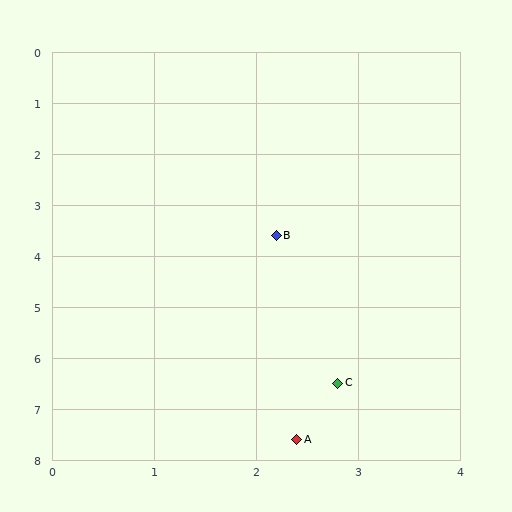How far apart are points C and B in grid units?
Points C and B are about 3.0 grid units apart.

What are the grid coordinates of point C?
Point C is at approximately (2.8, 6.5).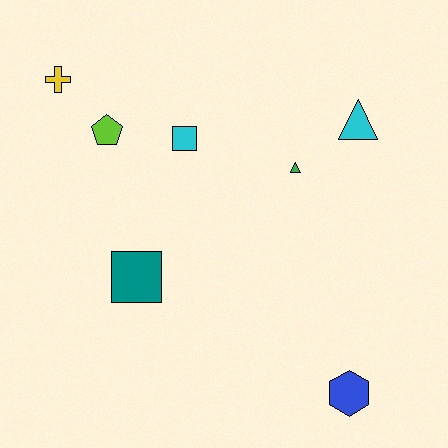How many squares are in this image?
There are 2 squares.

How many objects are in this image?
There are 7 objects.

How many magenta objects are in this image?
There are no magenta objects.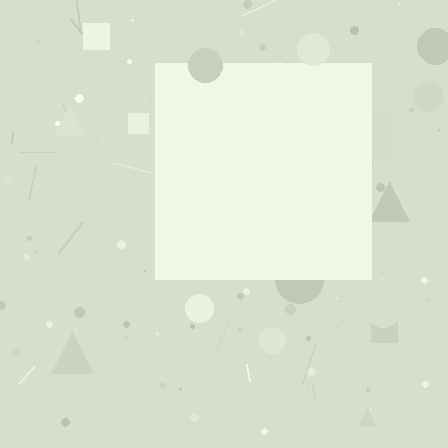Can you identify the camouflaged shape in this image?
The camouflaged shape is a square.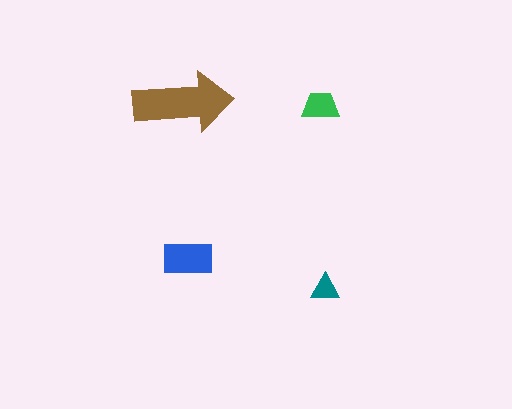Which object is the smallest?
The teal triangle.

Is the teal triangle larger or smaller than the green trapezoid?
Smaller.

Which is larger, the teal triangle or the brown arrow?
The brown arrow.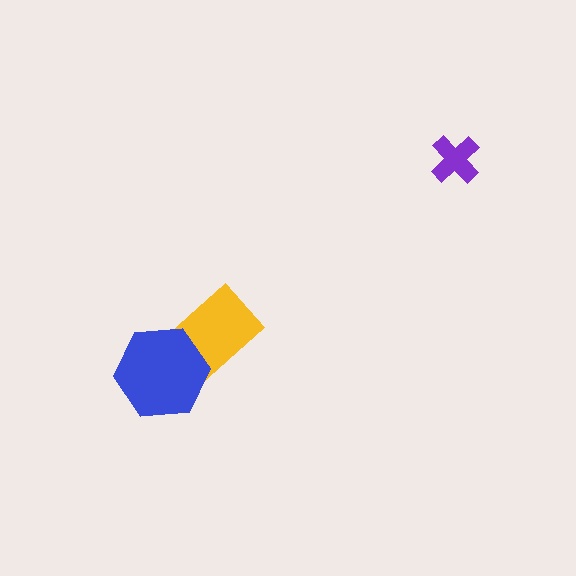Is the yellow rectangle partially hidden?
Yes, it is partially covered by another shape.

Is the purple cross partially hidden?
No, no other shape covers it.